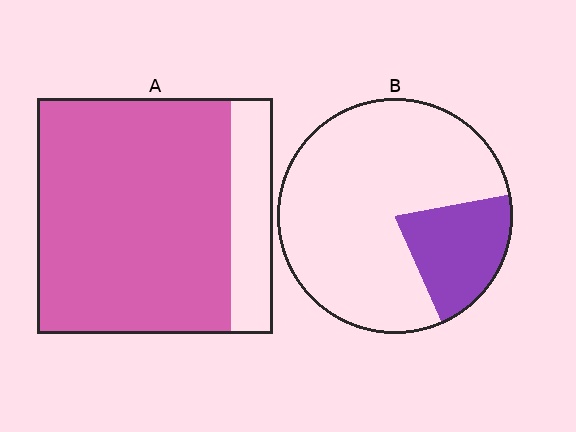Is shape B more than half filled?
No.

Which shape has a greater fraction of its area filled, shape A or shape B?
Shape A.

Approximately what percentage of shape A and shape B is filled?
A is approximately 80% and B is approximately 20%.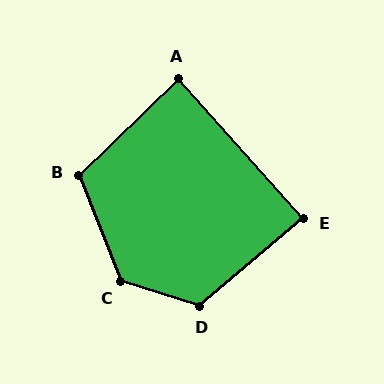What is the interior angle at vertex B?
Approximately 113 degrees (obtuse).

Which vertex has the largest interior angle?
C, at approximately 129 degrees.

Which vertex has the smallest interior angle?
A, at approximately 87 degrees.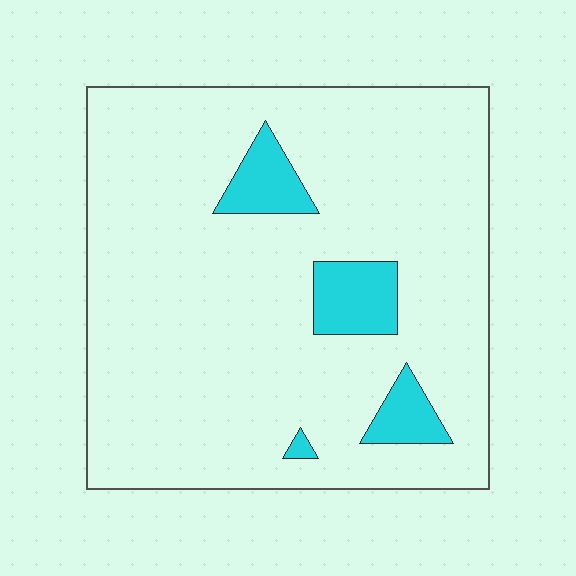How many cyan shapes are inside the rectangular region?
4.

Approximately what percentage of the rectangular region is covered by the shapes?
Approximately 10%.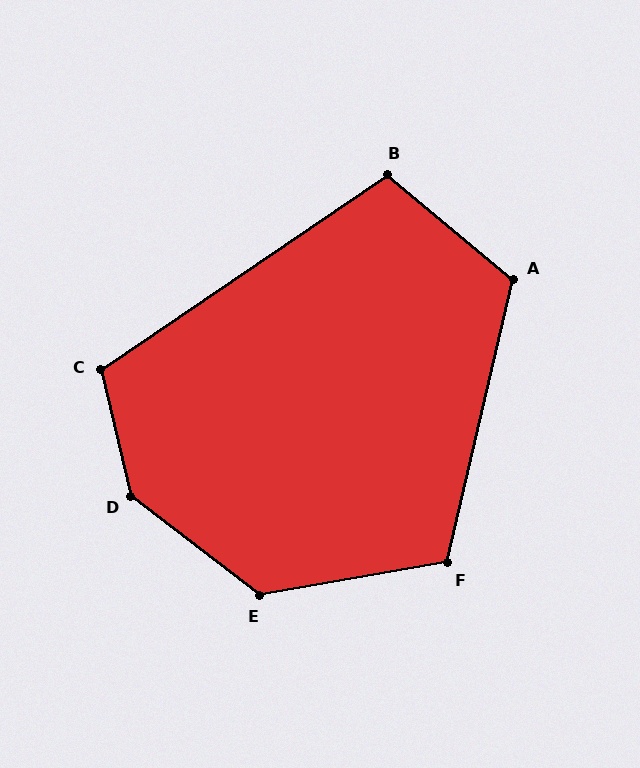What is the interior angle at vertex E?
Approximately 133 degrees (obtuse).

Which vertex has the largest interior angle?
D, at approximately 141 degrees.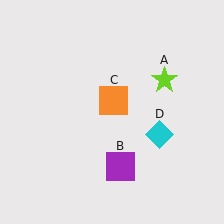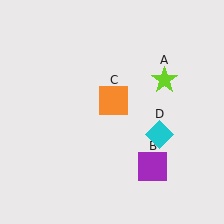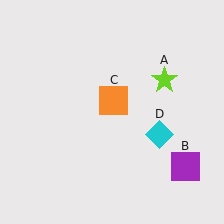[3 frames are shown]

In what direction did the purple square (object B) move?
The purple square (object B) moved right.